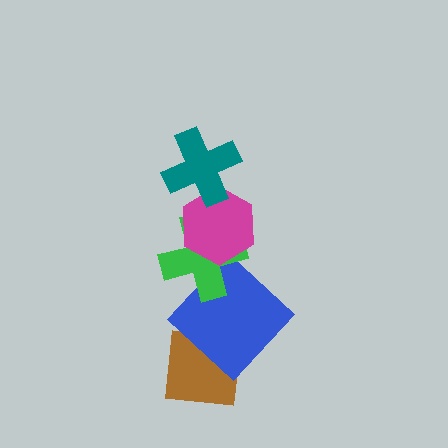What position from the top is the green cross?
The green cross is 3rd from the top.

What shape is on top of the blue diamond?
The green cross is on top of the blue diamond.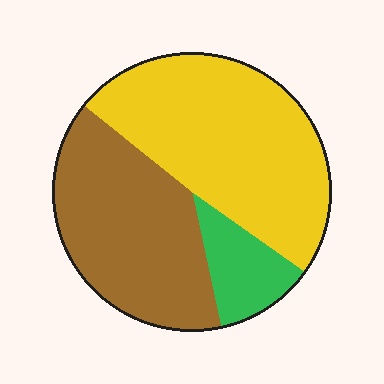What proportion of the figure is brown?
Brown takes up between a third and a half of the figure.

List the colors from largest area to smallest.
From largest to smallest: yellow, brown, green.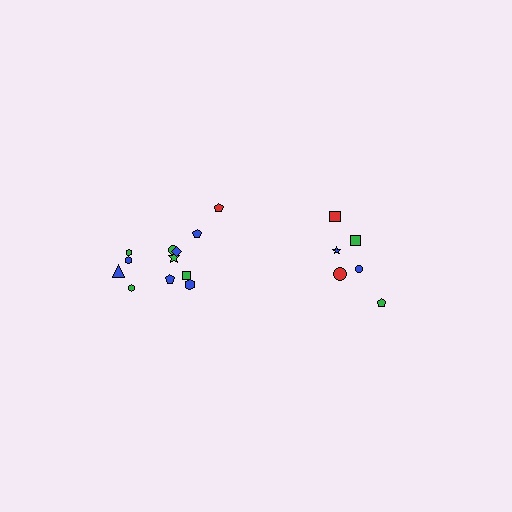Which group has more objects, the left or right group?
The left group.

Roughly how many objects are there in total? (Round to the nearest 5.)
Roughly 20 objects in total.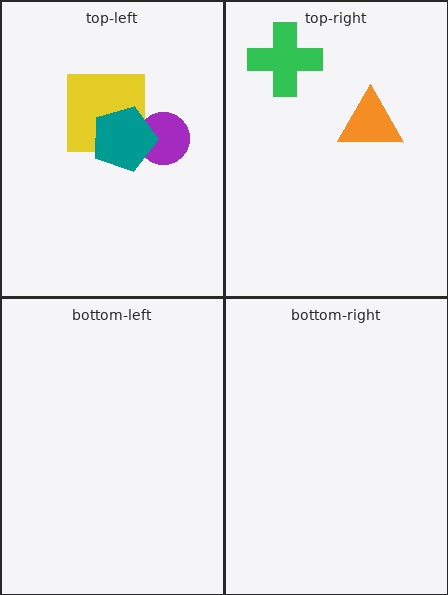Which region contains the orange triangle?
The top-right region.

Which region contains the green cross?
The top-right region.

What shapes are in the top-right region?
The green cross, the orange triangle.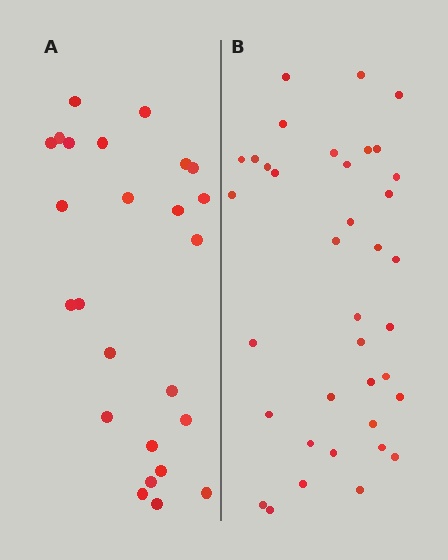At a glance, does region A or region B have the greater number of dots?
Region B (the right region) has more dots.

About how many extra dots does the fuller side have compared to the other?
Region B has roughly 12 or so more dots than region A.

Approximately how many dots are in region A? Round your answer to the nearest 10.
About 20 dots. (The exact count is 25, which rounds to 20.)